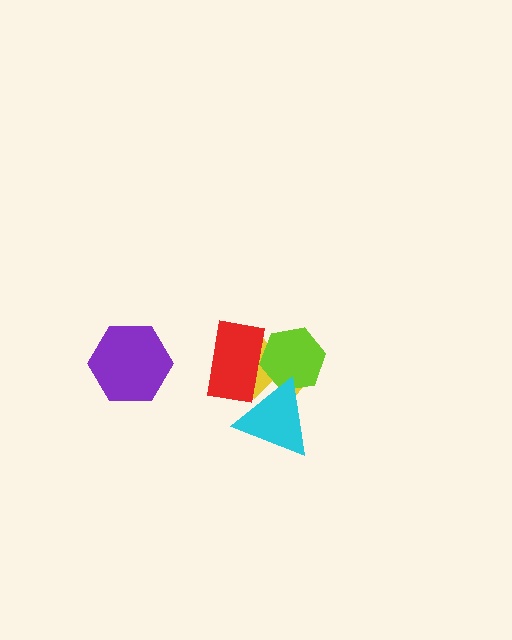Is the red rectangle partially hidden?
Yes, it is partially covered by another shape.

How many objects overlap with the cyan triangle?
3 objects overlap with the cyan triangle.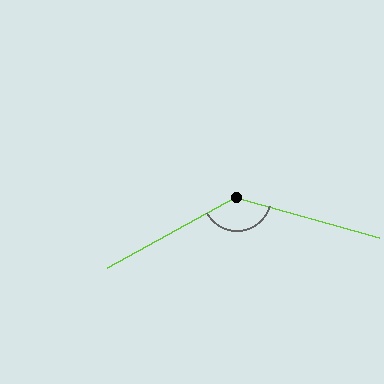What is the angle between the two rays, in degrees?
Approximately 136 degrees.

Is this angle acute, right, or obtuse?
It is obtuse.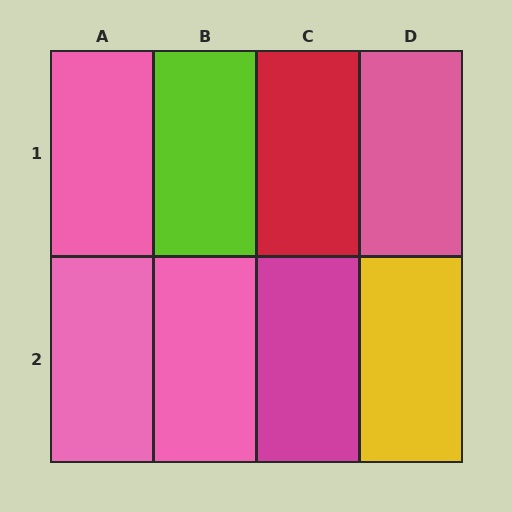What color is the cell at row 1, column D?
Pink.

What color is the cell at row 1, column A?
Pink.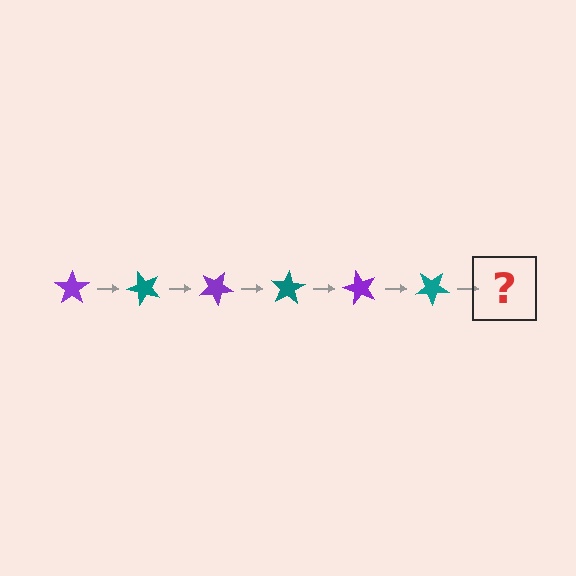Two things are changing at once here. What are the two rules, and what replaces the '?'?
The two rules are that it rotates 50 degrees each step and the color cycles through purple and teal. The '?' should be a purple star, rotated 300 degrees from the start.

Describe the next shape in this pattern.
It should be a purple star, rotated 300 degrees from the start.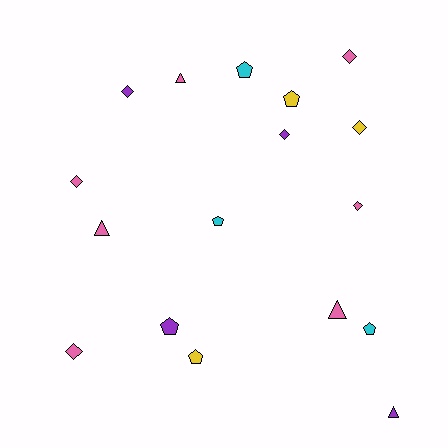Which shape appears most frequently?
Diamond, with 7 objects.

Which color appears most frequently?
Pink, with 7 objects.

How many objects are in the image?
There are 17 objects.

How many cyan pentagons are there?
There are 3 cyan pentagons.